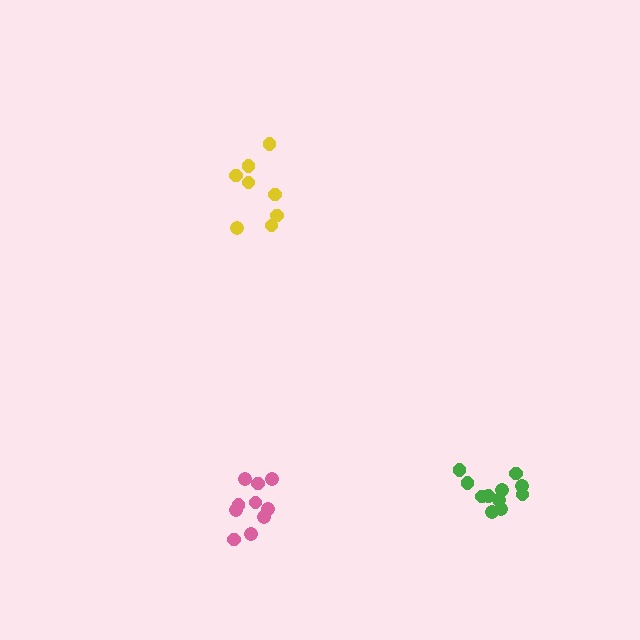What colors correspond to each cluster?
The clusters are colored: yellow, green, pink.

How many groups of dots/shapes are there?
There are 3 groups.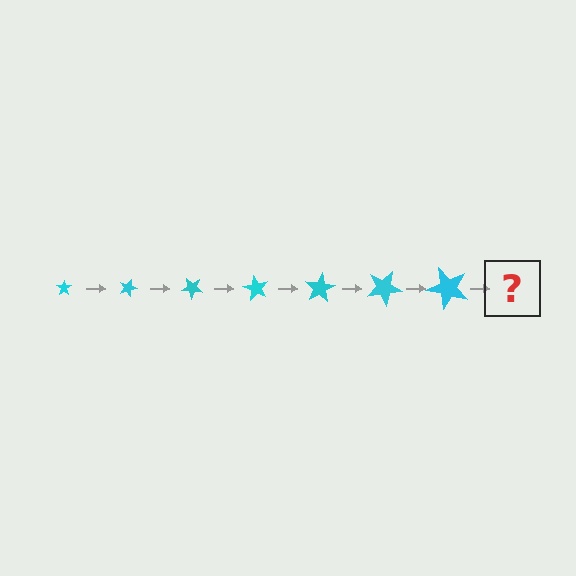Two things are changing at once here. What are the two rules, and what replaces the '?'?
The two rules are that the star grows larger each step and it rotates 20 degrees each step. The '?' should be a star, larger than the previous one and rotated 140 degrees from the start.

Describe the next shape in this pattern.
It should be a star, larger than the previous one and rotated 140 degrees from the start.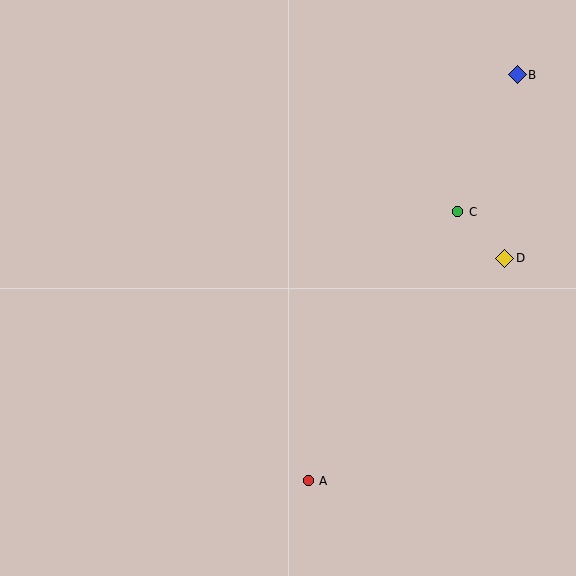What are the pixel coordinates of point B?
Point B is at (517, 75).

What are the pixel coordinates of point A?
Point A is at (308, 481).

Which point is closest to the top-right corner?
Point B is closest to the top-right corner.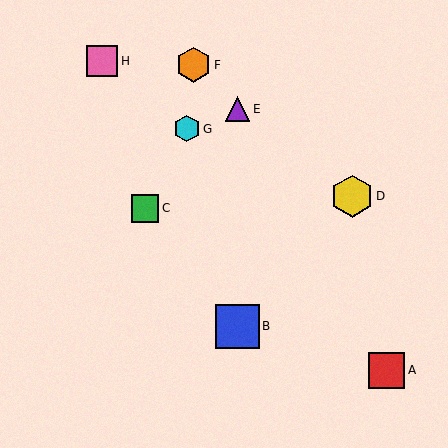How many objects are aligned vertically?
2 objects (B, E) are aligned vertically.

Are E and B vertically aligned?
Yes, both are at x≈237.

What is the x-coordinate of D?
Object D is at x≈352.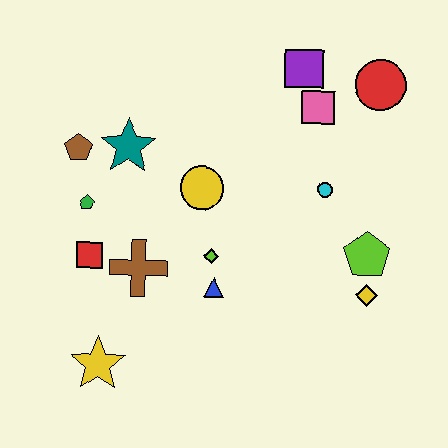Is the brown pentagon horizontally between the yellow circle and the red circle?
No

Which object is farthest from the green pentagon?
The red circle is farthest from the green pentagon.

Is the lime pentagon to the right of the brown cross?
Yes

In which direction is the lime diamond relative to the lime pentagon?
The lime diamond is to the left of the lime pentagon.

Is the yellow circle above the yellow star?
Yes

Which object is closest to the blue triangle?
The lime diamond is closest to the blue triangle.